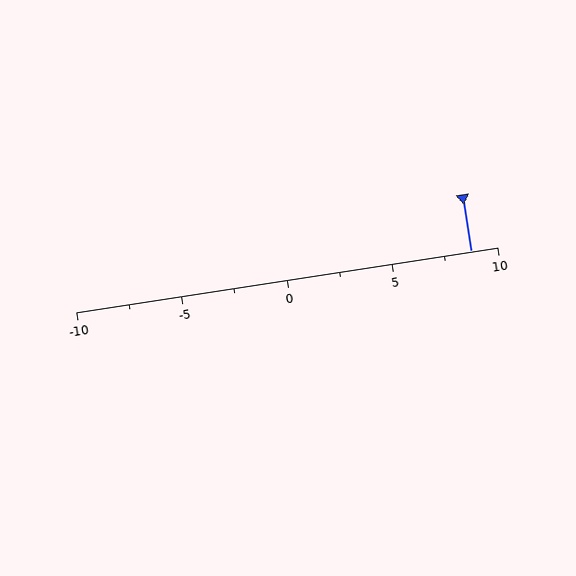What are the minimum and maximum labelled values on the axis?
The axis runs from -10 to 10.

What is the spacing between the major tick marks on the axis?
The major ticks are spaced 5 apart.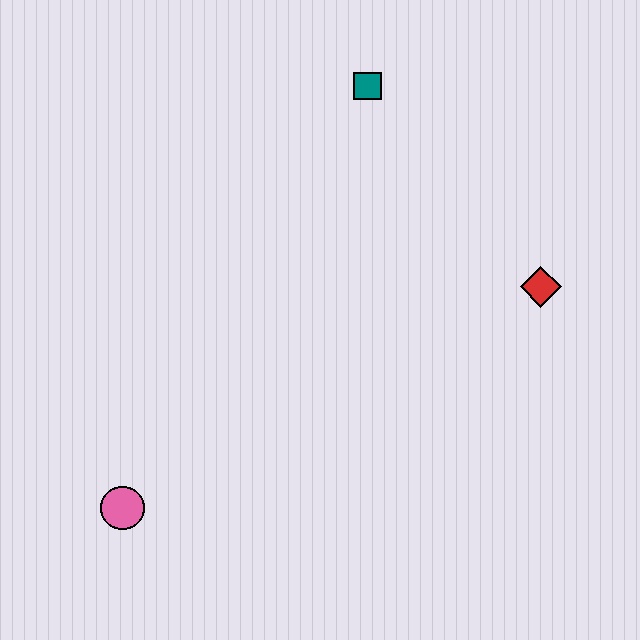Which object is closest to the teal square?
The red diamond is closest to the teal square.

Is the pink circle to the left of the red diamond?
Yes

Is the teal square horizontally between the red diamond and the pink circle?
Yes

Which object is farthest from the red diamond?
The pink circle is farthest from the red diamond.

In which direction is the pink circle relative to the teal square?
The pink circle is below the teal square.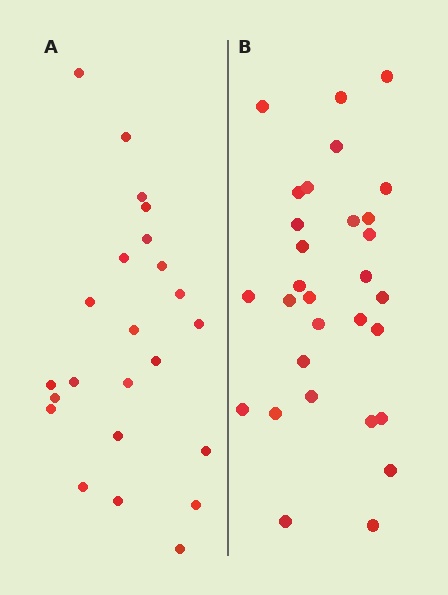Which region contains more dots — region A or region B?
Region B (the right region) has more dots.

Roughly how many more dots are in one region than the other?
Region B has roughly 8 or so more dots than region A.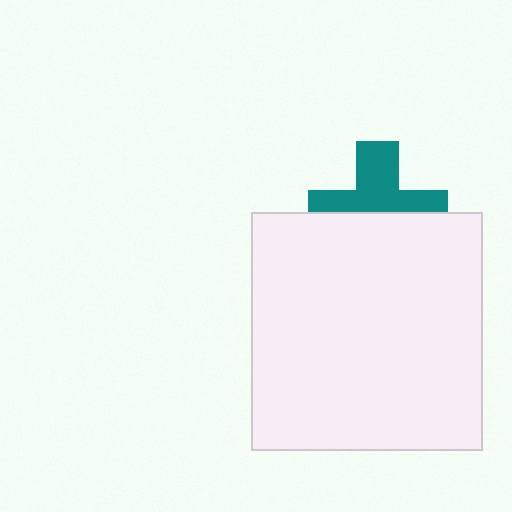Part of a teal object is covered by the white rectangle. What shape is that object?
It is a cross.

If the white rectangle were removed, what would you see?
You would see the complete teal cross.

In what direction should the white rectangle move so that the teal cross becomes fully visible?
The white rectangle should move down. That is the shortest direction to clear the overlap and leave the teal cross fully visible.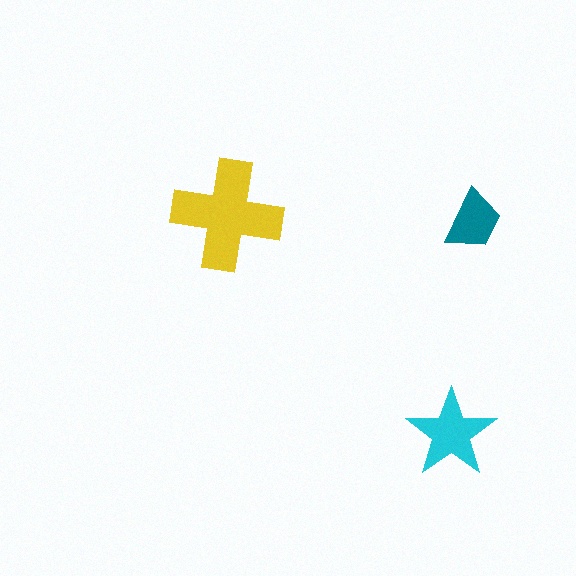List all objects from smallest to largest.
The teal trapezoid, the cyan star, the yellow cross.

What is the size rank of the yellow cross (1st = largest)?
1st.